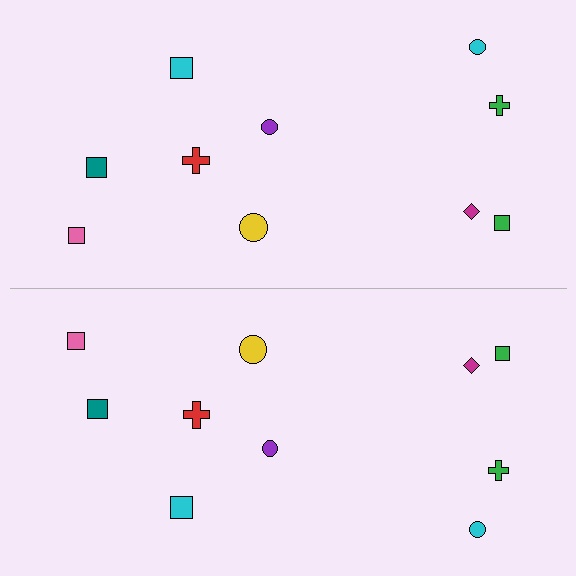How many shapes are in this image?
There are 20 shapes in this image.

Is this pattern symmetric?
Yes, this pattern has bilateral (reflection) symmetry.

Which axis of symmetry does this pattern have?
The pattern has a horizontal axis of symmetry running through the center of the image.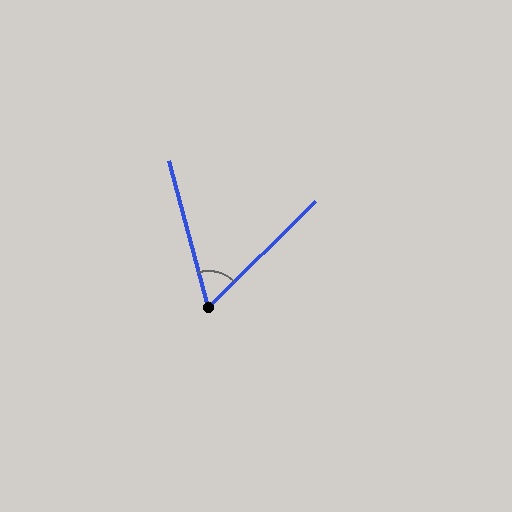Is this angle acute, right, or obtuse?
It is acute.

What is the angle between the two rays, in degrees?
Approximately 60 degrees.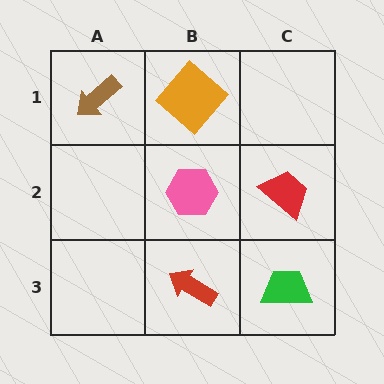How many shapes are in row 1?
2 shapes.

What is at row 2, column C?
A red trapezoid.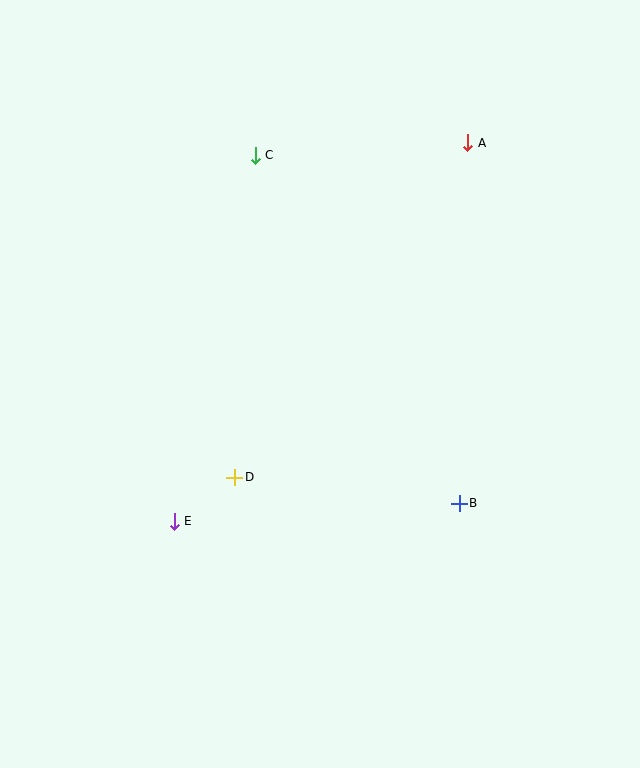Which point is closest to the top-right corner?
Point A is closest to the top-right corner.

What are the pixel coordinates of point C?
Point C is at (255, 155).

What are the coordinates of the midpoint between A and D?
The midpoint between A and D is at (351, 310).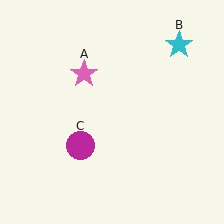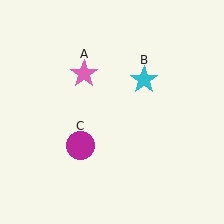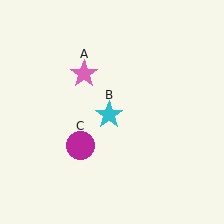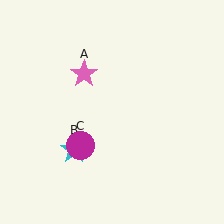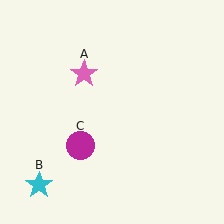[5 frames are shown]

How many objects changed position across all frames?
1 object changed position: cyan star (object B).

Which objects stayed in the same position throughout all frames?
Pink star (object A) and magenta circle (object C) remained stationary.